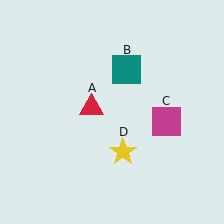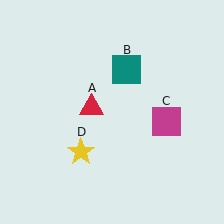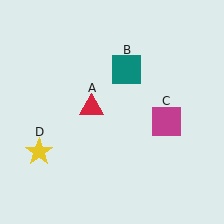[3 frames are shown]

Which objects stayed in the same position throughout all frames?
Red triangle (object A) and teal square (object B) and magenta square (object C) remained stationary.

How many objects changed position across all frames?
1 object changed position: yellow star (object D).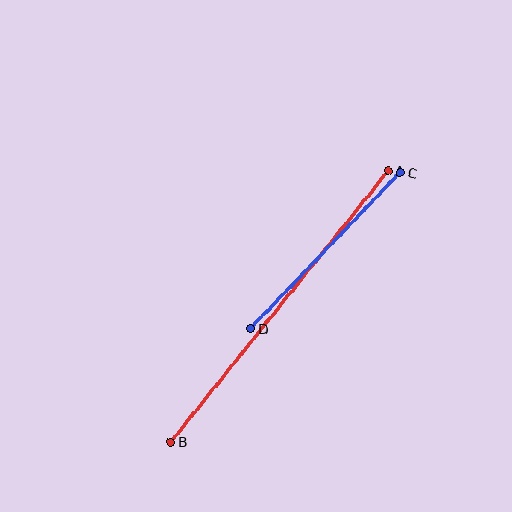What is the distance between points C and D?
The distance is approximately 216 pixels.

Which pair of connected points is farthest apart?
Points A and B are farthest apart.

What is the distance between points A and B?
The distance is approximately 347 pixels.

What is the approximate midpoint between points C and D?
The midpoint is at approximately (326, 251) pixels.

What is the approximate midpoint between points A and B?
The midpoint is at approximately (280, 306) pixels.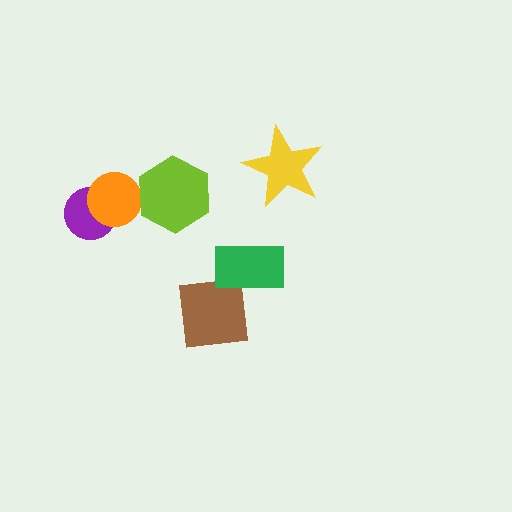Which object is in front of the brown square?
The green rectangle is in front of the brown square.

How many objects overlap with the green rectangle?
1 object overlaps with the green rectangle.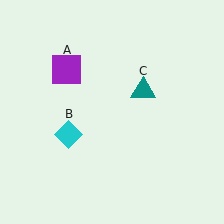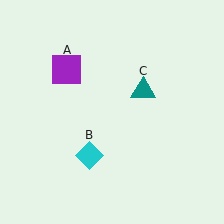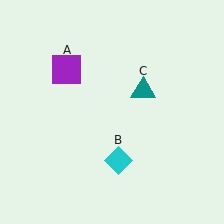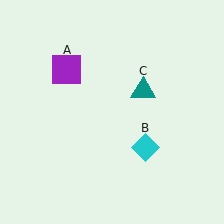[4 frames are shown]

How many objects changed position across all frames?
1 object changed position: cyan diamond (object B).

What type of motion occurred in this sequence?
The cyan diamond (object B) rotated counterclockwise around the center of the scene.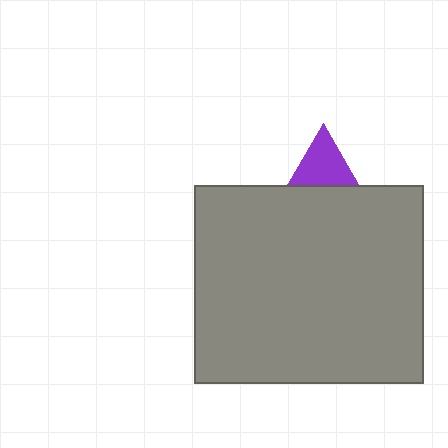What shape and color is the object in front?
The object in front is a gray rectangle.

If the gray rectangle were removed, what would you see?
You would see the complete purple triangle.